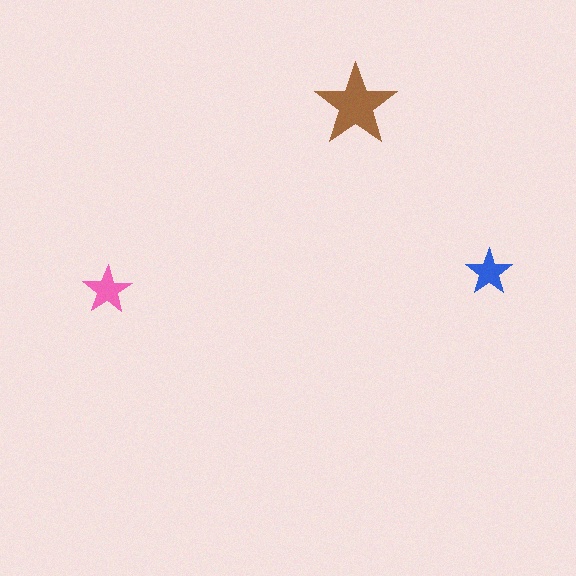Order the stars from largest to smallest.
the brown one, the pink one, the blue one.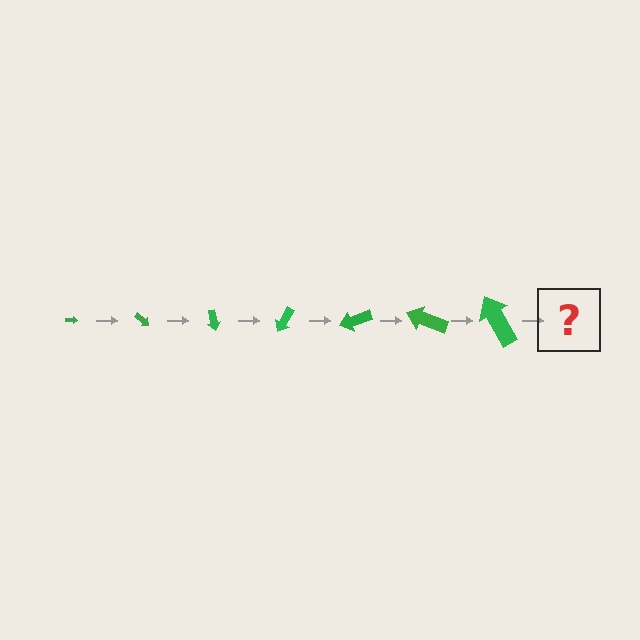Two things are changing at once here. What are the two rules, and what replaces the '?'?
The two rules are that the arrow grows larger each step and it rotates 40 degrees each step. The '?' should be an arrow, larger than the previous one and rotated 280 degrees from the start.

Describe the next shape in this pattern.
It should be an arrow, larger than the previous one and rotated 280 degrees from the start.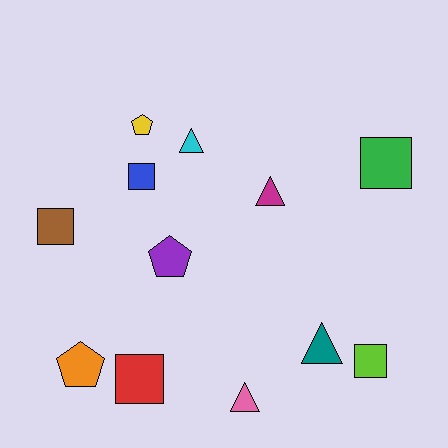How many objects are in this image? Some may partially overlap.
There are 12 objects.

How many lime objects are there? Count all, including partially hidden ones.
There is 1 lime object.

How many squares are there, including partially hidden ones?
There are 5 squares.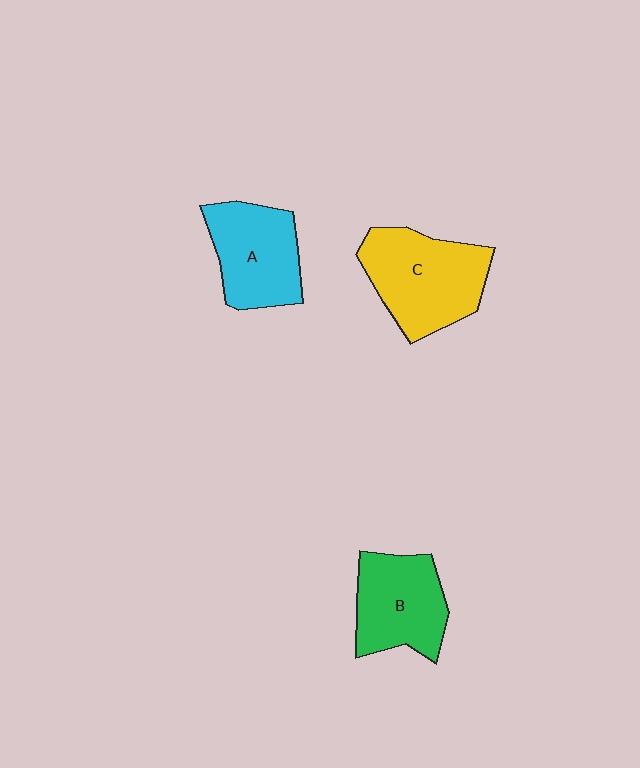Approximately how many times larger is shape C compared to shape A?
Approximately 1.2 times.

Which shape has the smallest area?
Shape B (green).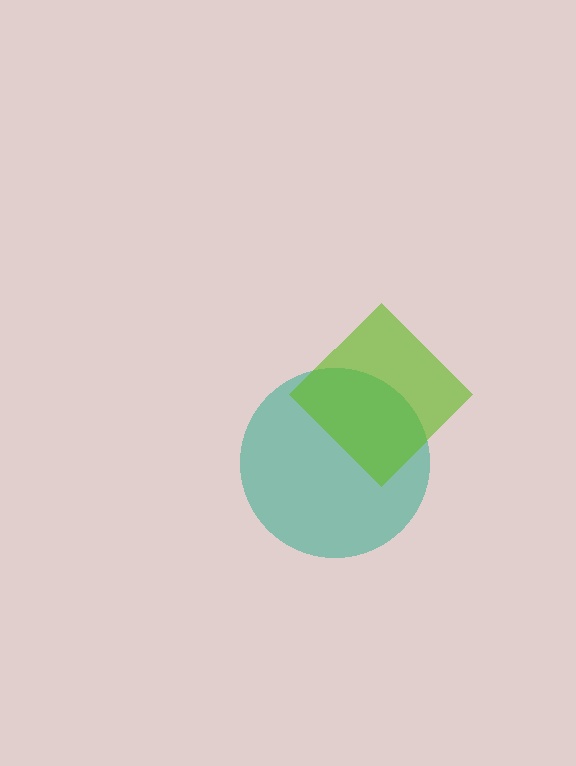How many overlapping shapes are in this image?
There are 2 overlapping shapes in the image.